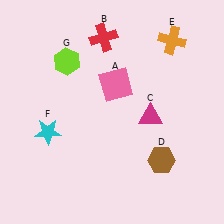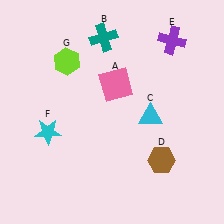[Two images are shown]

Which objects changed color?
B changed from red to teal. C changed from magenta to cyan. E changed from orange to purple.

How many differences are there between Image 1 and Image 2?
There are 3 differences between the two images.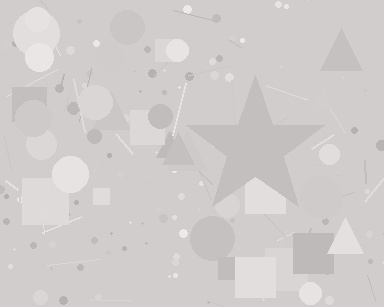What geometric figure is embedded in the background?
A star is embedded in the background.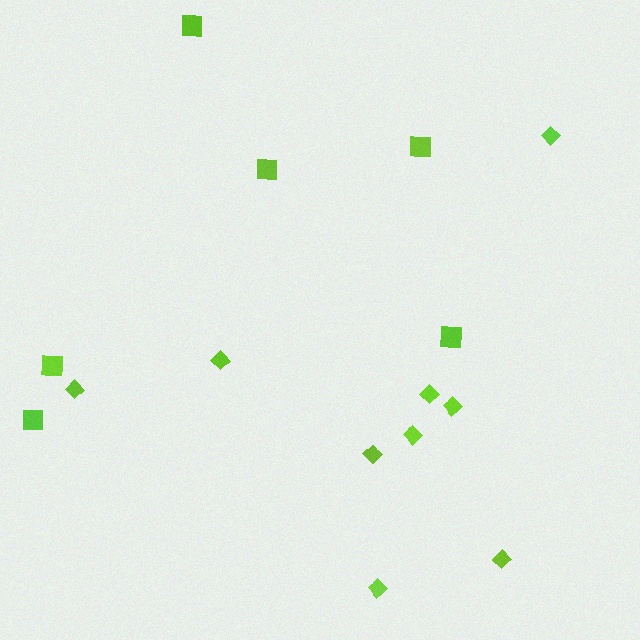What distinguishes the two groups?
There are 2 groups: one group of squares (6) and one group of diamonds (9).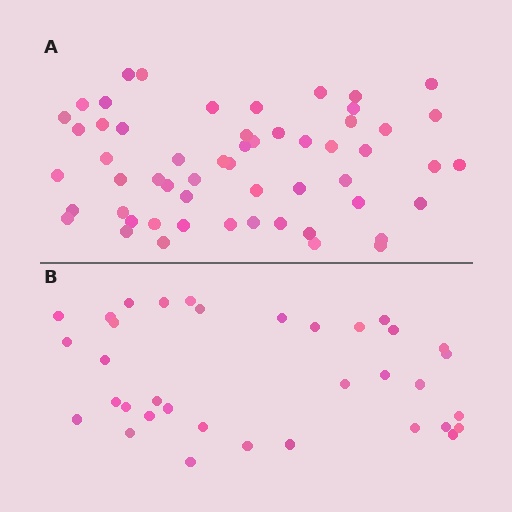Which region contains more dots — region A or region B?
Region A (the top region) has more dots.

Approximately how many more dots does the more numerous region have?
Region A has approximately 20 more dots than region B.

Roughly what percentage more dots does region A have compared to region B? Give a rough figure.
About 60% more.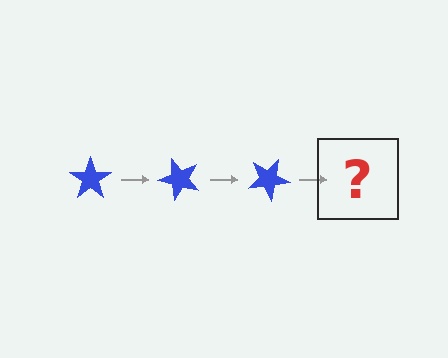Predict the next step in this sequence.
The next step is a blue star rotated 150 degrees.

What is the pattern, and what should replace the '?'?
The pattern is that the star rotates 50 degrees each step. The '?' should be a blue star rotated 150 degrees.